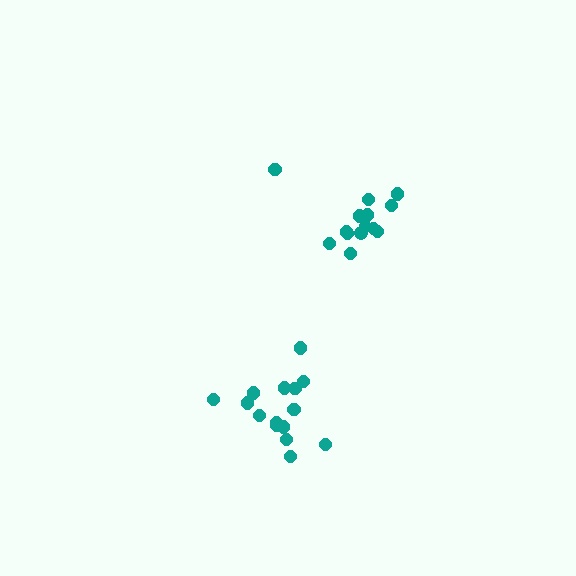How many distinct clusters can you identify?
There are 2 distinct clusters.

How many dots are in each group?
Group 1: 14 dots, Group 2: 15 dots (29 total).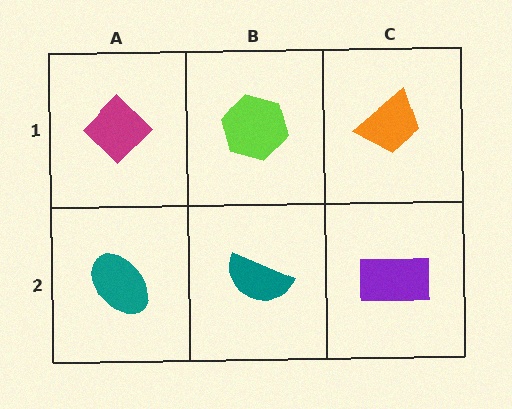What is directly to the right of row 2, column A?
A teal semicircle.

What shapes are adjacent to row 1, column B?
A teal semicircle (row 2, column B), a magenta diamond (row 1, column A), an orange trapezoid (row 1, column C).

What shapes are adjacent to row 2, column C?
An orange trapezoid (row 1, column C), a teal semicircle (row 2, column B).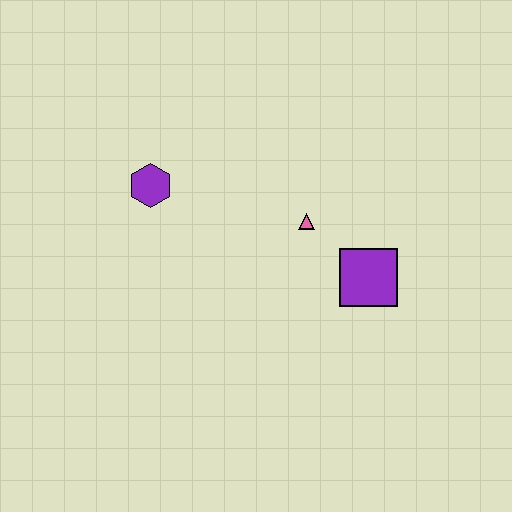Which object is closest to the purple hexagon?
The pink triangle is closest to the purple hexagon.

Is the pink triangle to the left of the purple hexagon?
No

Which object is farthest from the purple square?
The purple hexagon is farthest from the purple square.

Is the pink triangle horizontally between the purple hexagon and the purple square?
Yes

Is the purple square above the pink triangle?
No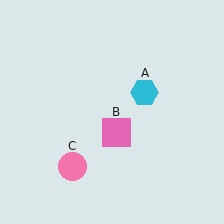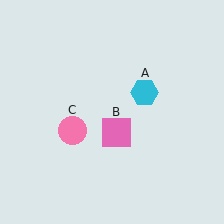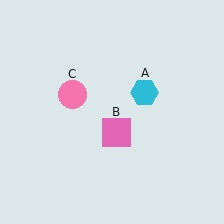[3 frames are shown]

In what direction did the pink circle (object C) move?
The pink circle (object C) moved up.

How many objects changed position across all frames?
1 object changed position: pink circle (object C).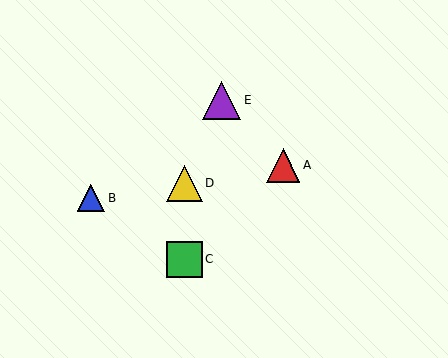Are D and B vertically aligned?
No, D is at x≈184 and B is at x≈91.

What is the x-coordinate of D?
Object D is at x≈184.